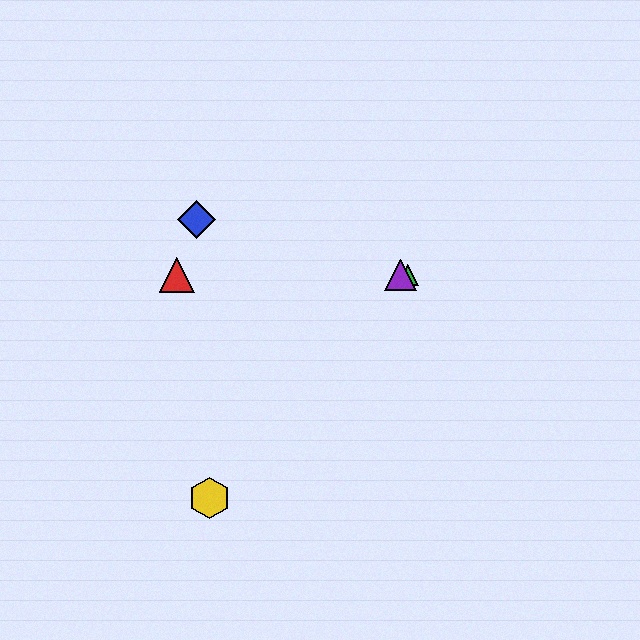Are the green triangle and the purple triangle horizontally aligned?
Yes, both are at y≈275.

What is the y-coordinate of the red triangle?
The red triangle is at y≈275.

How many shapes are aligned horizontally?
3 shapes (the red triangle, the green triangle, the purple triangle) are aligned horizontally.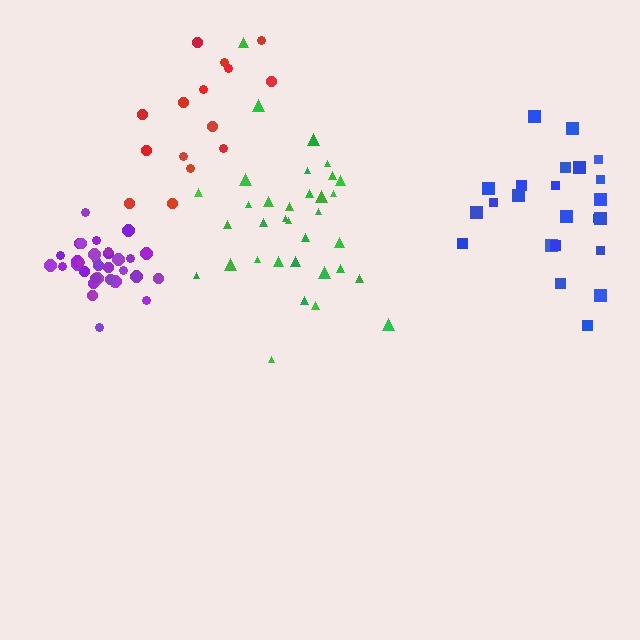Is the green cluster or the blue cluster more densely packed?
Green.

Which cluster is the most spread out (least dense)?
Red.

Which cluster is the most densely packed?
Purple.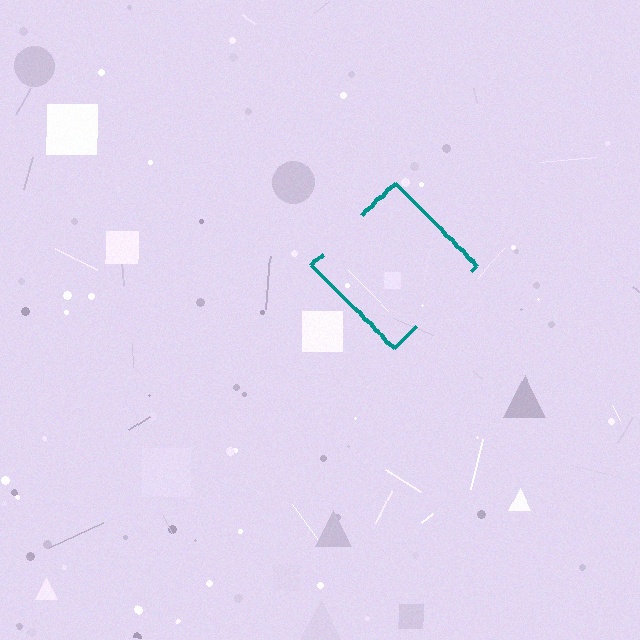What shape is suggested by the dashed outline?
The dashed outline suggests a diamond.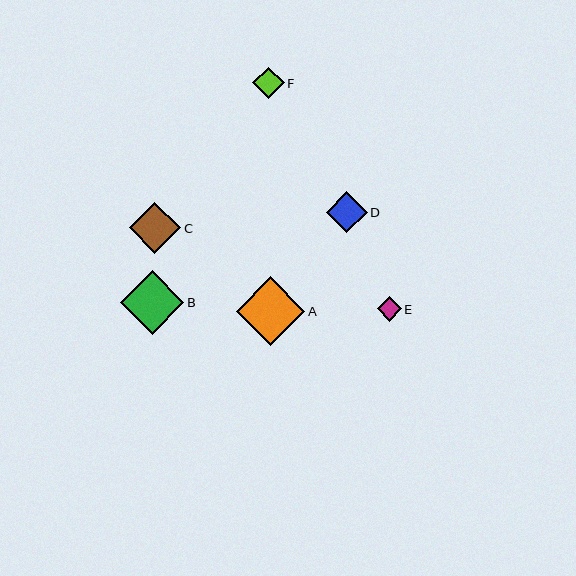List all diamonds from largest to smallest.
From largest to smallest: A, B, C, D, F, E.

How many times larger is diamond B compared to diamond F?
Diamond B is approximately 2.0 times the size of diamond F.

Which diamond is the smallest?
Diamond E is the smallest with a size of approximately 24 pixels.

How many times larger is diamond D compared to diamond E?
Diamond D is approximately 1.7 times the size of diamond E.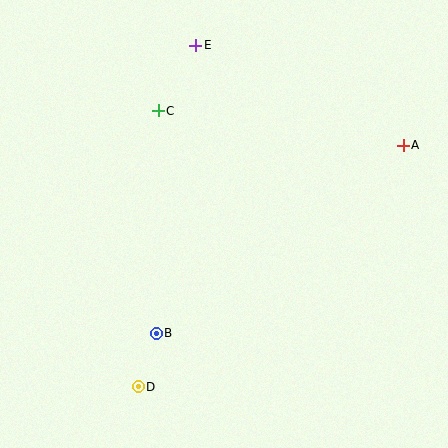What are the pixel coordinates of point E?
Point E is at (196, 45).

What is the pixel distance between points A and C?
The distance between A and C is 247 pixels.